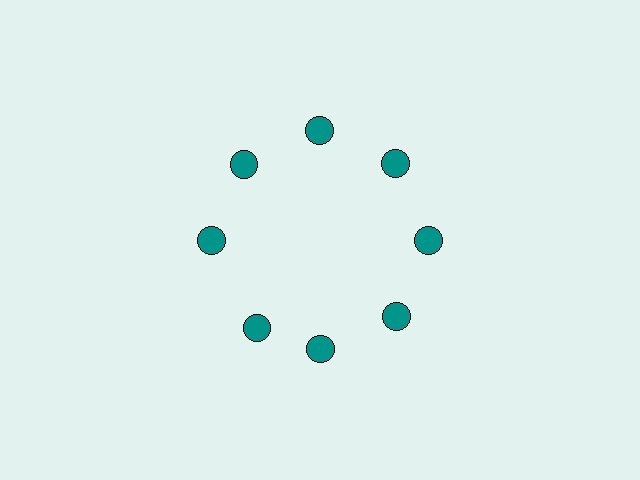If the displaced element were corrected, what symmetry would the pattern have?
It would have 8-fold rotational symmetry — the pattern would map onto itself every 45 degrees.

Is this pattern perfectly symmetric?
No. The 8 teal circles are arranged in a ring, but one element near the 8 o'clock position is rotated out of alignment along the ring, breaking the 8-fold rotational symmetry.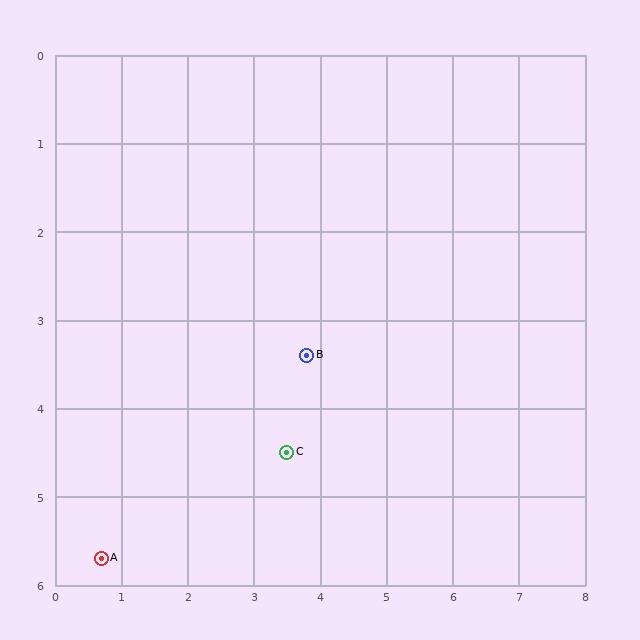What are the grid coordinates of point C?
Point C is at approximately (3.5, 4.5).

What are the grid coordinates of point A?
Point A is at approximately (0.7, 5.7).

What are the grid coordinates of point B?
Point B is at approximately (3.8, 3.4).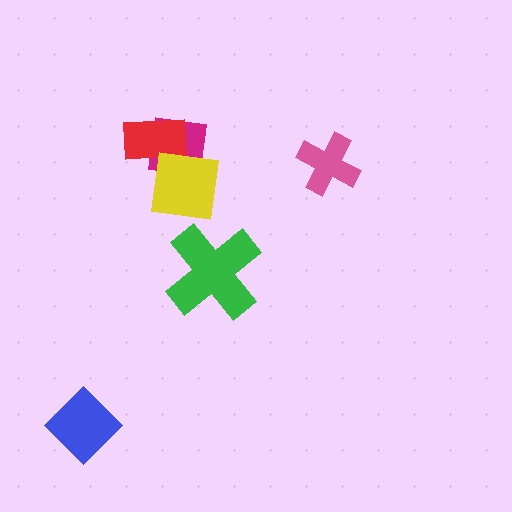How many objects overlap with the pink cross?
0 objects overlap with the pink cross.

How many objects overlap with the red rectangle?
2 objects overlap with the red rectangle.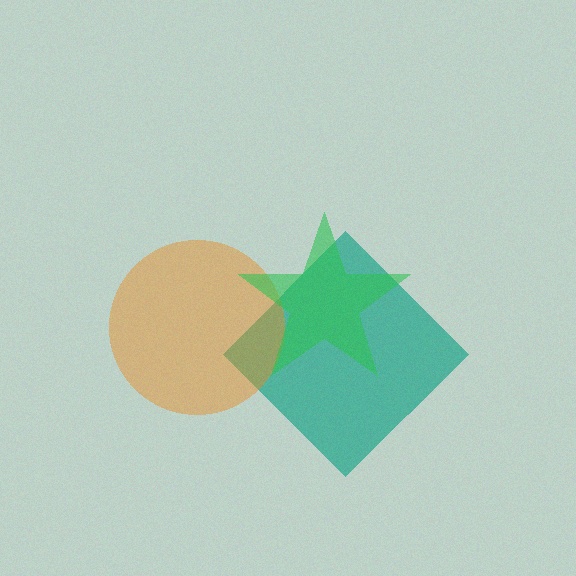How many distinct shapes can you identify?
There are 3 distinct shapes: a teal diamond, an orange circle, a green star.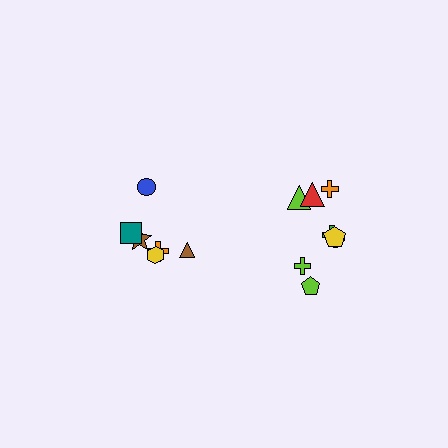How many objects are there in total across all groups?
There are 14 objects.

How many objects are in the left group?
There are 6 objects.